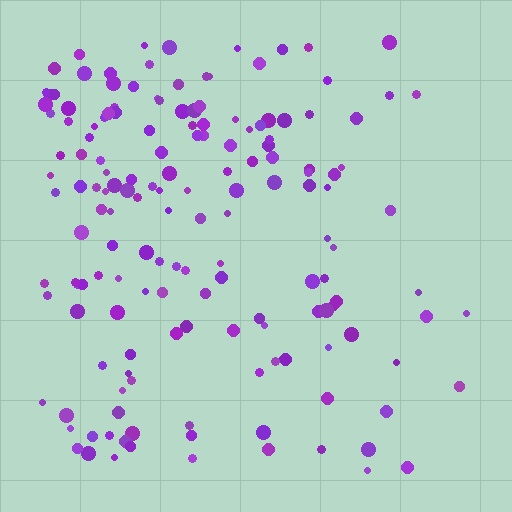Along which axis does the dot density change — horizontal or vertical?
Horizontal.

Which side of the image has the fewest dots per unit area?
The right.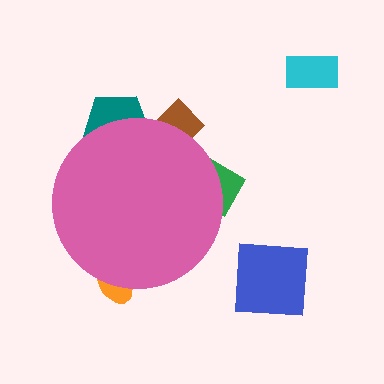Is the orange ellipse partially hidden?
Yes, the orange ellipse is partially hidden behind the pink circle.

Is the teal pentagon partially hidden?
Yes, the teal pentagon is partially hidden behind the pink circle.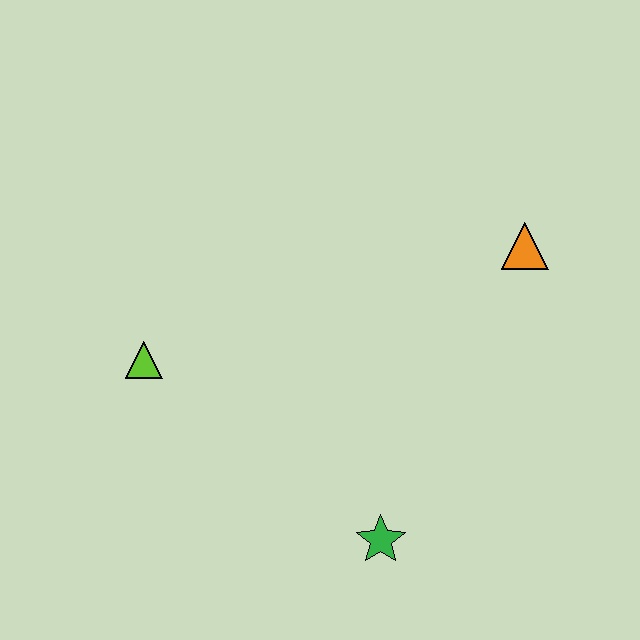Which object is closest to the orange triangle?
The green star is closest to the orange triangle.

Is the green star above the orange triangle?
No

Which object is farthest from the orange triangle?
The lime triangle is farthest from the orange triangle.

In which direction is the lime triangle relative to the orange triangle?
The lime triangle is to the left of the orange triangle.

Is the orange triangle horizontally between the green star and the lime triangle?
No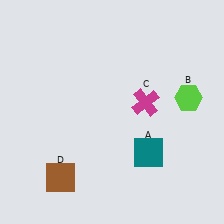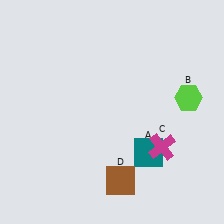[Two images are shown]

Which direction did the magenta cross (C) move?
The magenta cross (C) moved down.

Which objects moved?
The objects that moved are: the magenta cross (C), the brown square (D).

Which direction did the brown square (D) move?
The brown square (D) moved right.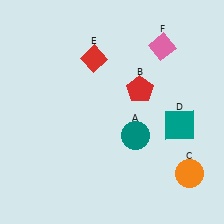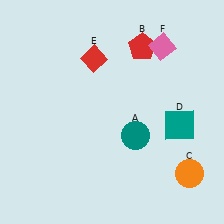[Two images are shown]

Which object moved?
The red pentagon (B) moved up.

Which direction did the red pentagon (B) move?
The red pentagon (B) moved up.